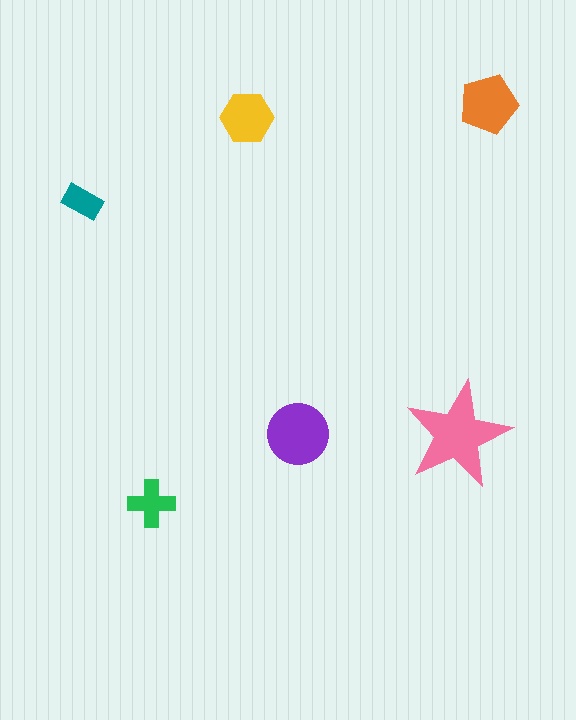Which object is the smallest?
The teal rectangle.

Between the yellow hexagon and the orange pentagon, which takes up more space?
The orange pentagon.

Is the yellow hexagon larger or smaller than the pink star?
Smaller.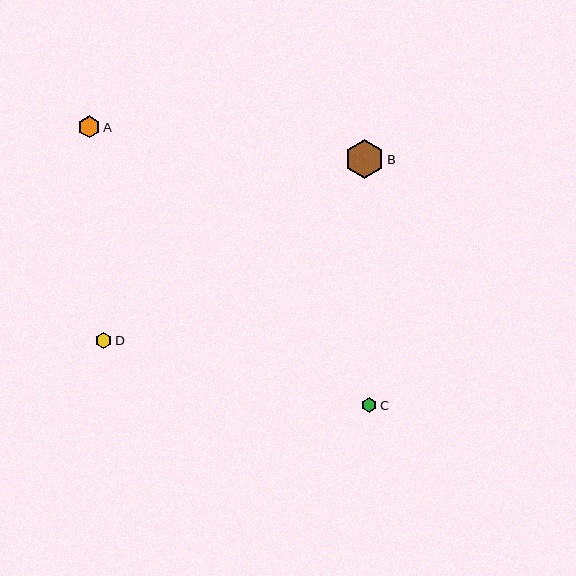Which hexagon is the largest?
Hexagon B is the largest with a size of approximately 39 pixels.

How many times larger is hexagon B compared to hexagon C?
Hexagon B is approximately 2.6 times the size of hexagon C.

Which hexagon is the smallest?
Hexagon C is the smallest with a size of approximately 15 pixels.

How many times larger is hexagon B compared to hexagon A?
Hexagon B is approximately 1.8 times the size of hexagon A.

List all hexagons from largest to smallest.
From largest to smallest: B, A, D, C.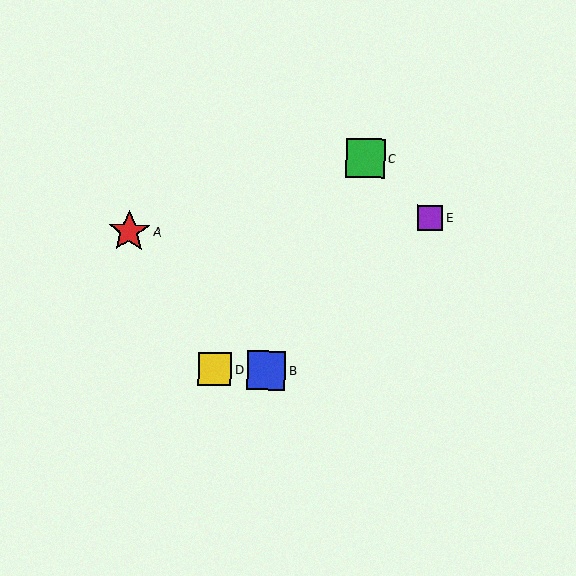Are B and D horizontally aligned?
Yes, both are at y≈371.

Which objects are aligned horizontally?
Objects B, D are aligned horizontally.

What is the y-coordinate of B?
Object B is at y≈371.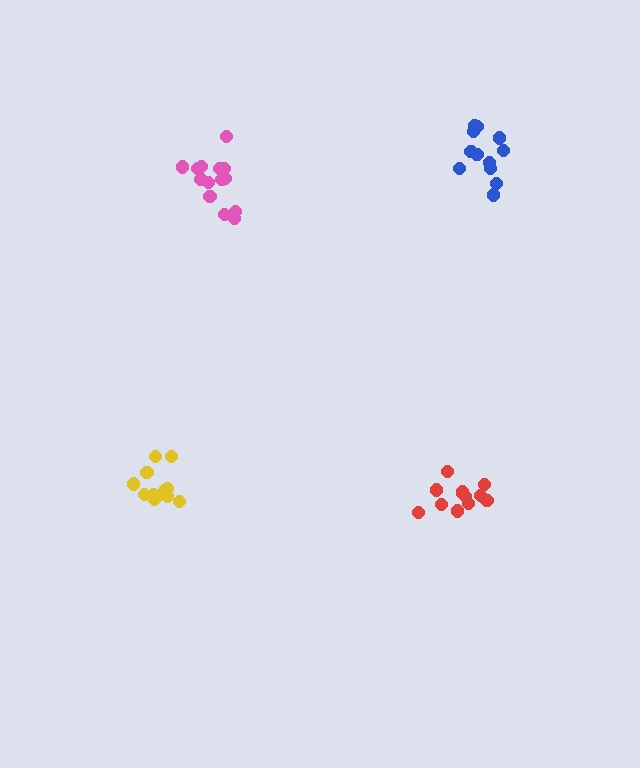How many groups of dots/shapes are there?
There are 4 groups.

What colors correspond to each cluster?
The clusters are colored: red, pink, yellow, blue.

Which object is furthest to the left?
The yellow cluster is leftmost.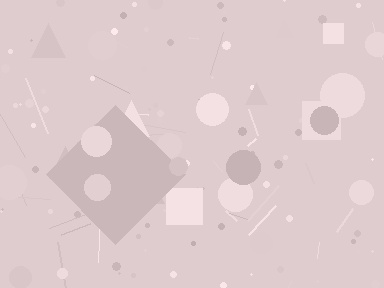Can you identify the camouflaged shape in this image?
The camouflaged shape is a diamond.